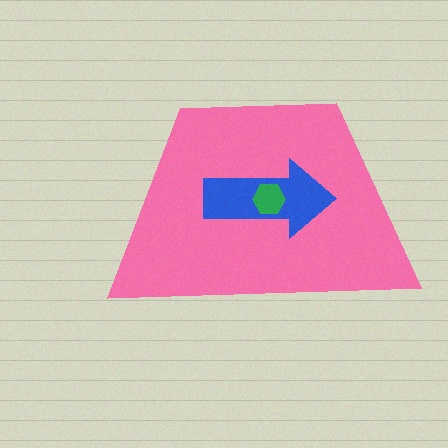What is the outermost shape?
The pink trapezoid.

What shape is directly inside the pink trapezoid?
The blue arrow.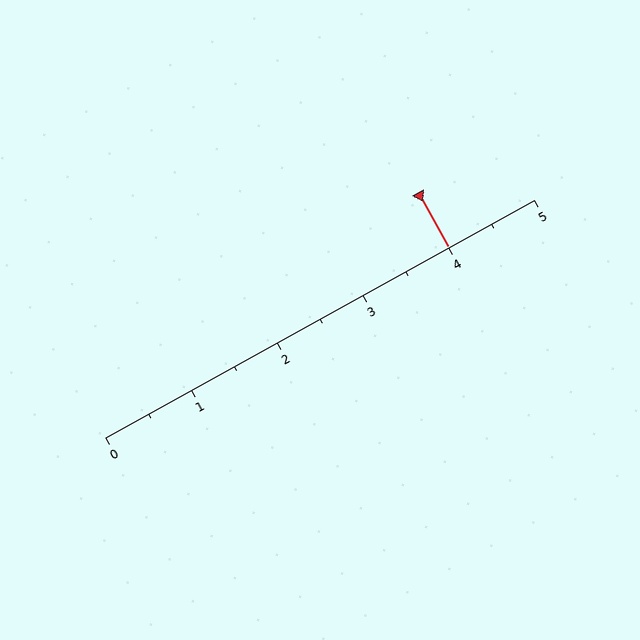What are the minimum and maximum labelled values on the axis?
The axis runs from 0 to 5.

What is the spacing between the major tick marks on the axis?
The major ticks are spaced 1 apart.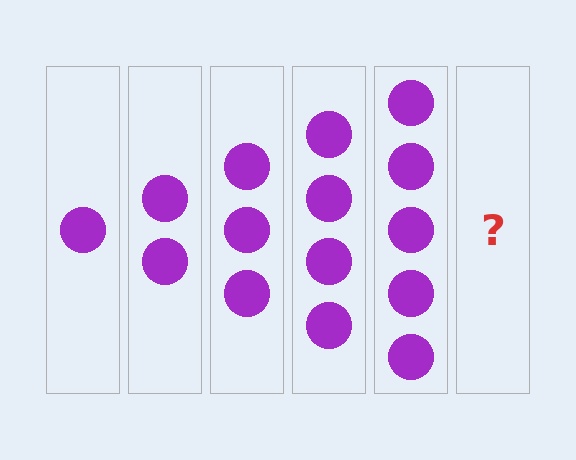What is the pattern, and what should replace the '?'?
The pattern is that each step adds one more circle. The '?' should be 6 circles.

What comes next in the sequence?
The next element should be 6 circles.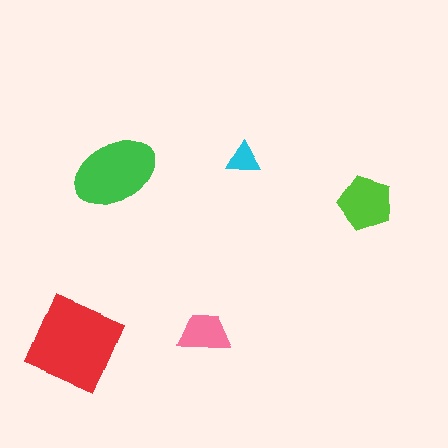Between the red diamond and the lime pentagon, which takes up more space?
The red diamond.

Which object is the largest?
The red diamond.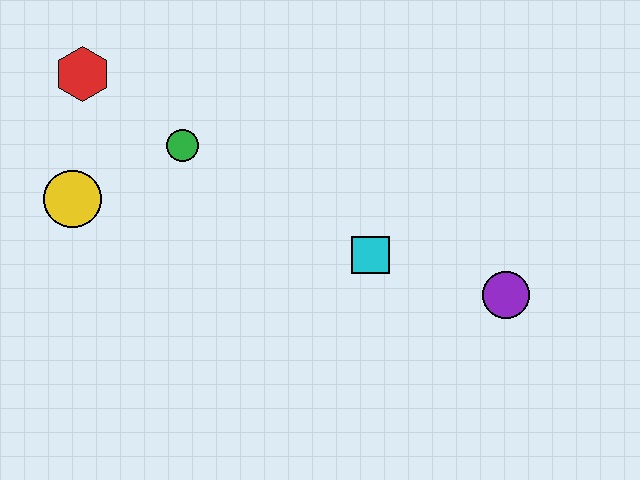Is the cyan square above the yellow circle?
No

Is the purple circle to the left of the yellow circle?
No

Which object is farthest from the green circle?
The purple circle is farthest from the green circle.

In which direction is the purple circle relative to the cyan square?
The purple circle is to the right of the cyan square.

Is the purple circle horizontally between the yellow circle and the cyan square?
No